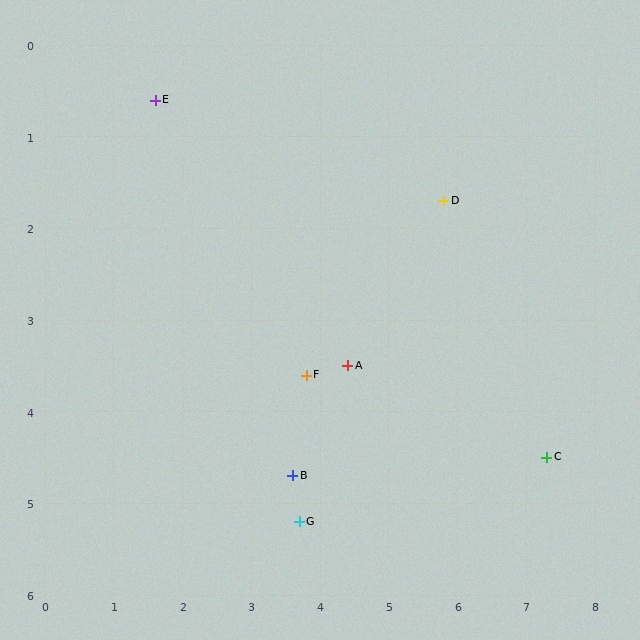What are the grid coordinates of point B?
Point B is at approximately (3.6, 4.7).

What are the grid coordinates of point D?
Point D is at approximately (5.8, 1.7).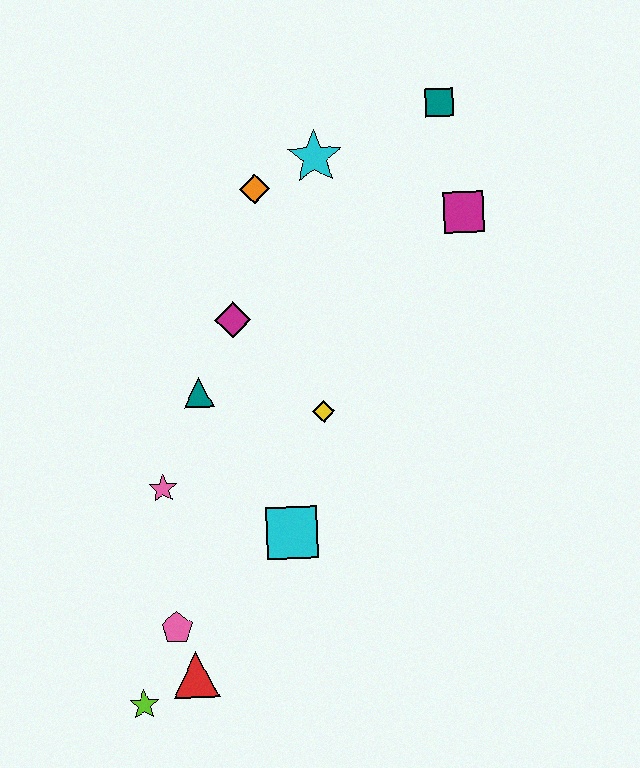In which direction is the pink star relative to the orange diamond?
The pink star is below the orange diamond.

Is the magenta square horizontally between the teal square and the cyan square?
No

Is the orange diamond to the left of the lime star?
No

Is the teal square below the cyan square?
No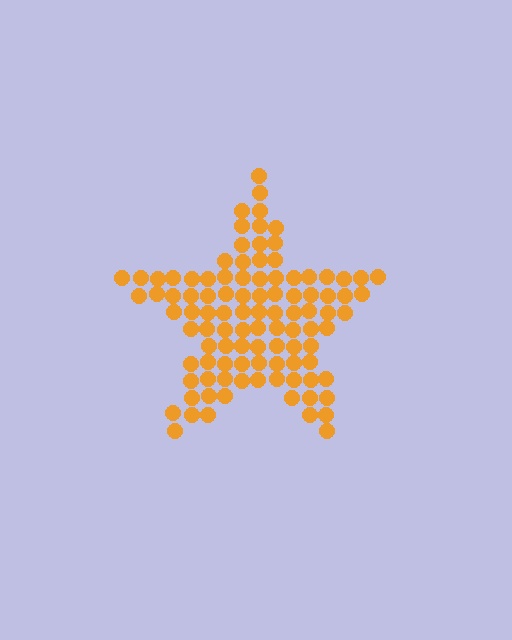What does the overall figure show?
The overall figure shows a star.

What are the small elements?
The small elements are circles.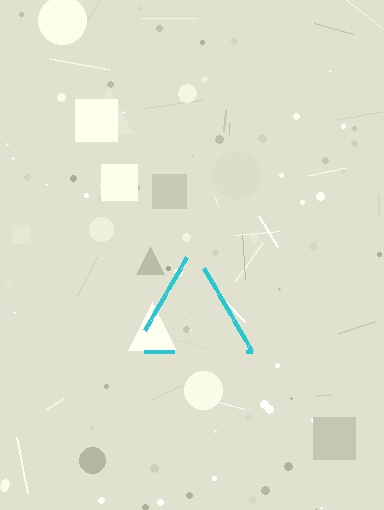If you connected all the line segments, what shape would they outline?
They would outline a triangle.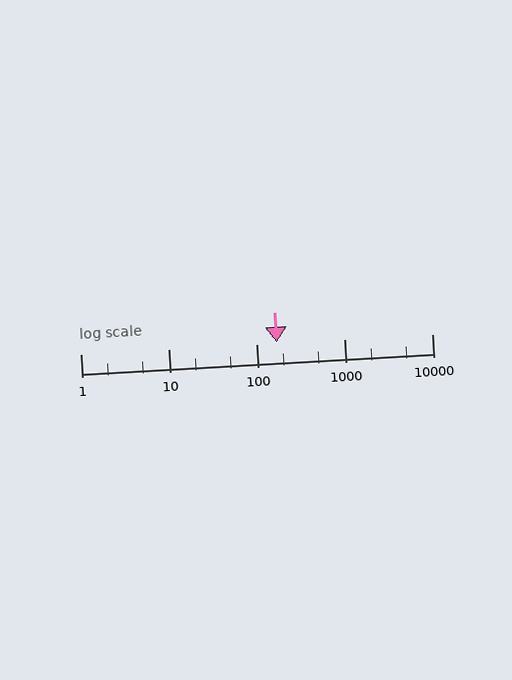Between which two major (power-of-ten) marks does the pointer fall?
The pointer is between 100 and 1000.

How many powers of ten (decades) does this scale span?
The scale spans 4 decades, from 1 to 10000.